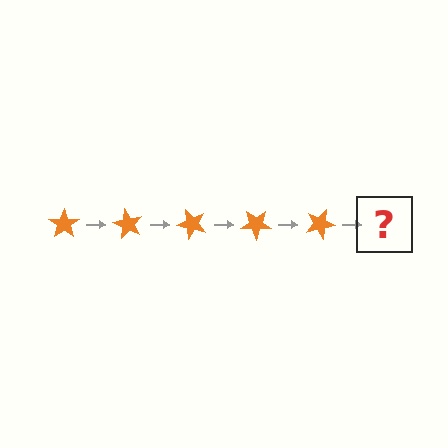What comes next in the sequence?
The next element should be an orange star rotated 300 degrees.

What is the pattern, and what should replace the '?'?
The pattern is that the star rotates 60 degrees each step. The '?' should be an orange star rotated 300 degrees.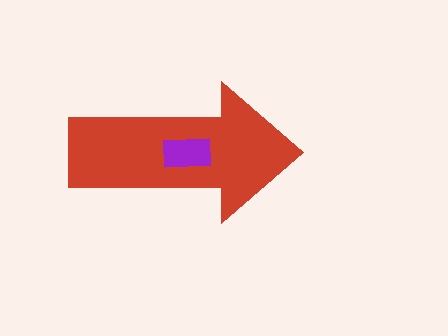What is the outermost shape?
The red arrow.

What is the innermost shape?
The purple rectangle.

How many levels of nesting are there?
2.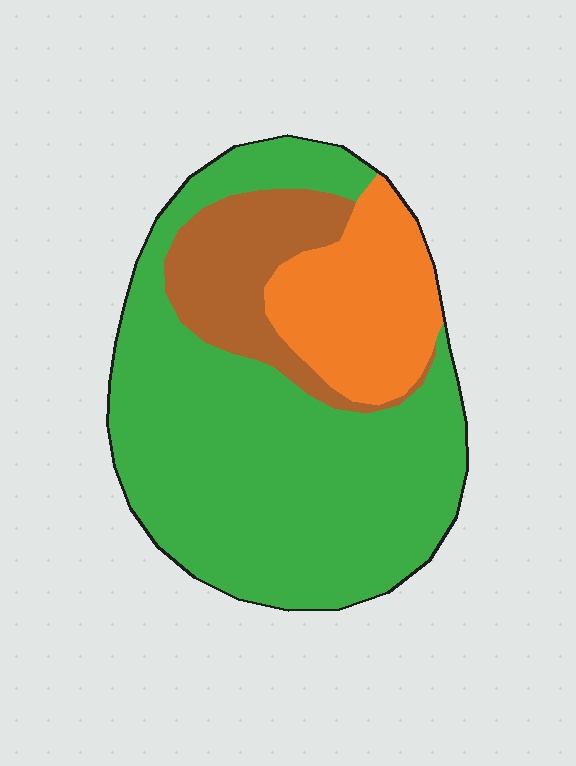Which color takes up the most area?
Green, at roughly 65%.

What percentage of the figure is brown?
Brown takes up about one sixth (1/6) of the figure.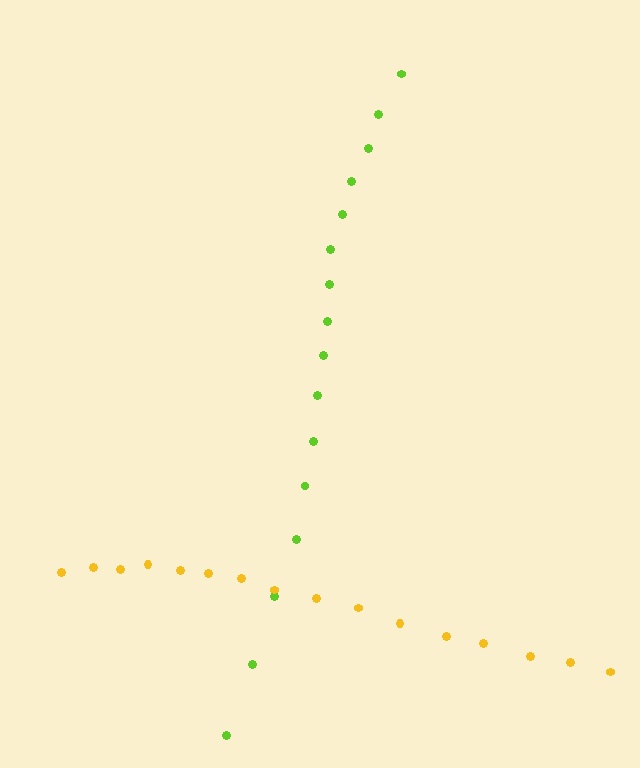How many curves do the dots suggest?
There are 2 distinct paths.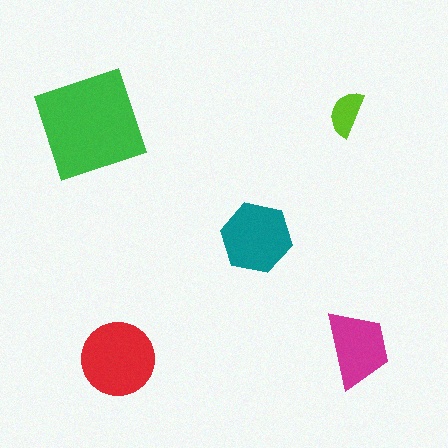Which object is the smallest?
The lime semicircle.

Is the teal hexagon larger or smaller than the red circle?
Smaller.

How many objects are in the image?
There are 5 objects in the image.